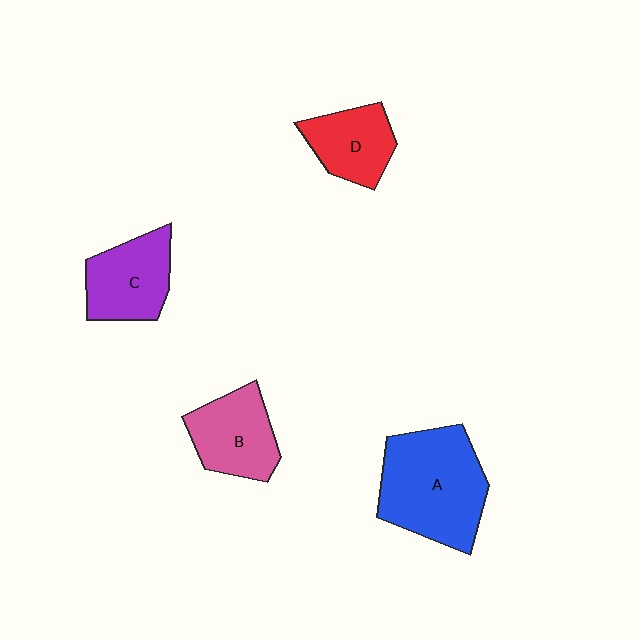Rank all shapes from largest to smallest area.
From largest to smallest: A (blue), C (purple), B (pink), D (red).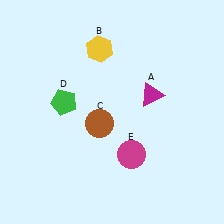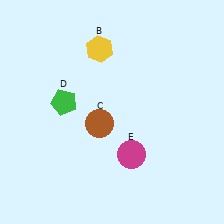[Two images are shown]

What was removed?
The magenta triangle (A) was removed in Image 2.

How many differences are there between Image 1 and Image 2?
There is 1 difference between the two images.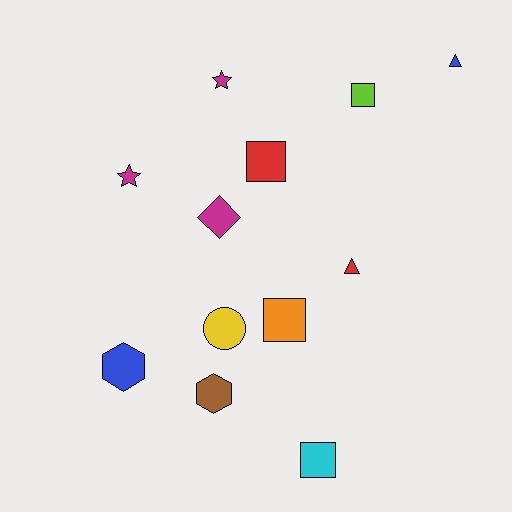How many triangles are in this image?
There are 2 triangles.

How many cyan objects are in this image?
There is 1 cyan object.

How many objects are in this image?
There are 12 objects.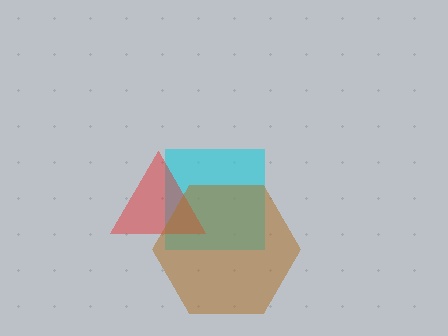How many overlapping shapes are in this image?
There are 3 overlapping shapes in the image.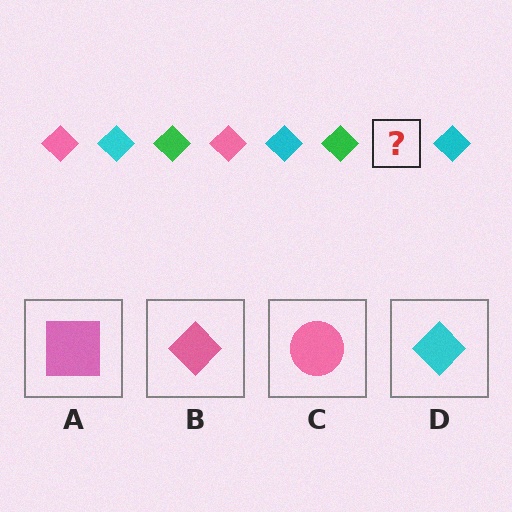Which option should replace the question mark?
Option B.